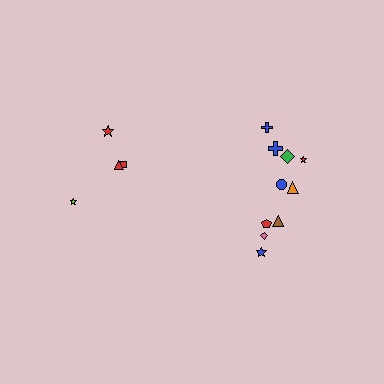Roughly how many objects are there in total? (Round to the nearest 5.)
Roughly 15 objects in total.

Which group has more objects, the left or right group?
The right group.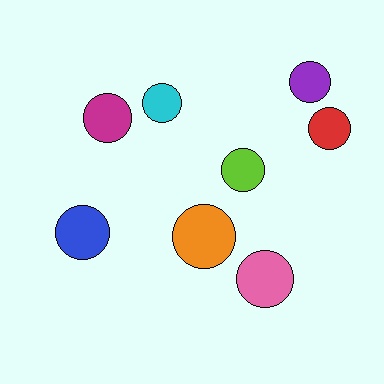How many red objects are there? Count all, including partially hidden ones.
There is 1 red object.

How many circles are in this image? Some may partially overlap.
There are 8 circles.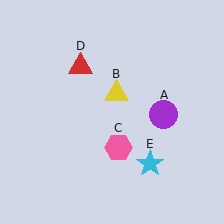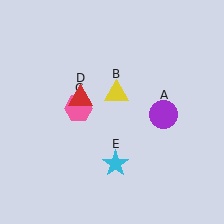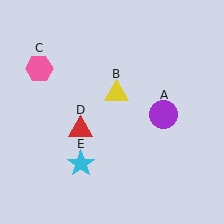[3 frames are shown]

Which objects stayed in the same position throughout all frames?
Purple circle (object A) and yellow triangle (object B) remained stationary.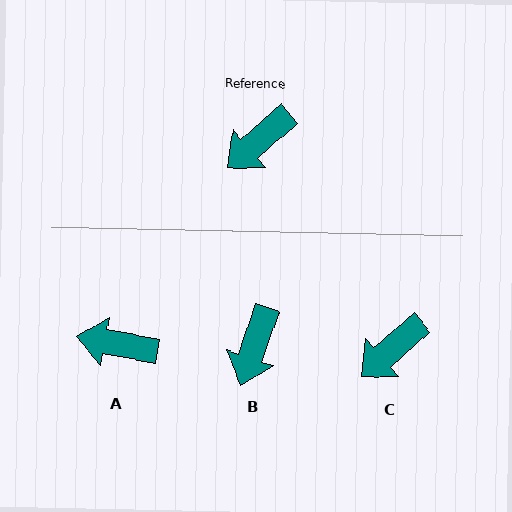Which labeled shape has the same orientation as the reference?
C.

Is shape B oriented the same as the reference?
No, it is off by about 30 degrees.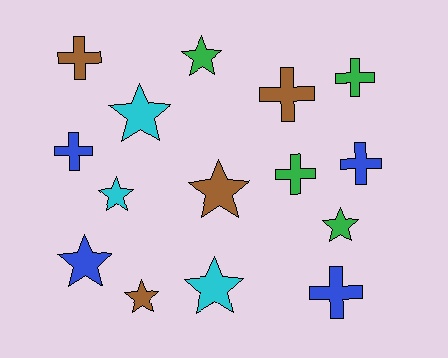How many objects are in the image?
There are 15 objects.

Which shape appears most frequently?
Star, with 8 objects.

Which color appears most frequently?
Green, with 4 objects.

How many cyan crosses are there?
There are no cyan crosses.